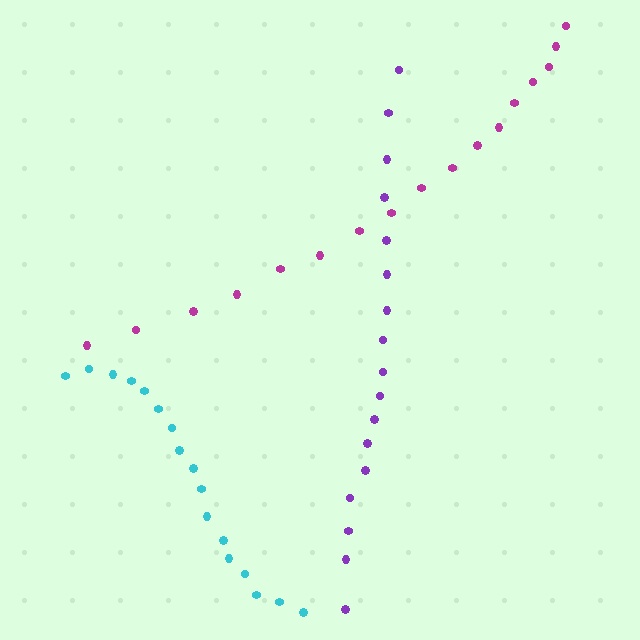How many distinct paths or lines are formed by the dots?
There are 3 distinct paths.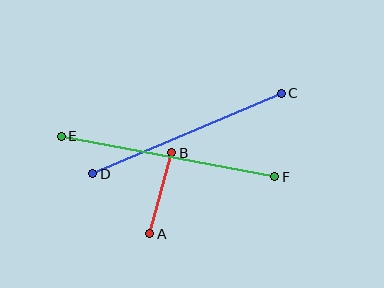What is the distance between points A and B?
The distance is approximately 84 pixels.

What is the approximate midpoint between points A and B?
The midpoint is at approximately (161, 193) pixels.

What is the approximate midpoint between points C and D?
The midpoint is at approximately (187, 134) pixels.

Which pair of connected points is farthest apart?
Points E and F are farthest apart.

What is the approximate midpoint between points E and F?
The midpoint is at approximately (168, 156) pixels.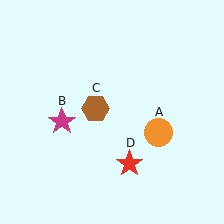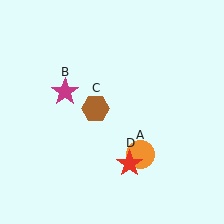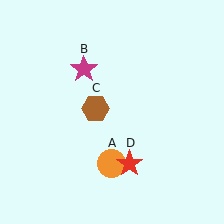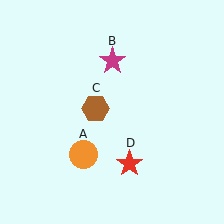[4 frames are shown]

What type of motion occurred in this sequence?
The orange circle (object A), magenta star (object B) rotated clockwise around the center of the scene.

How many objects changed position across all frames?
2 objects changed position: orange circle (object A), magenta star (object B).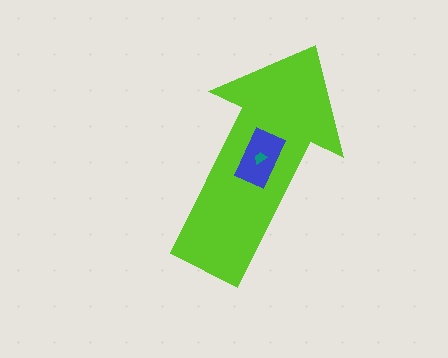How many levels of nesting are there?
3.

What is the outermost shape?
The lime arrow.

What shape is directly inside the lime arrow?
The blue rectangle.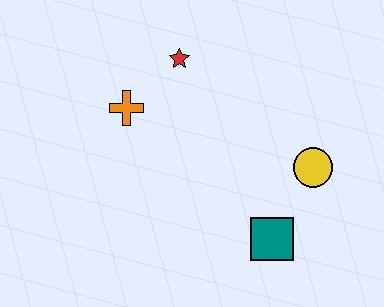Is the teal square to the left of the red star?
No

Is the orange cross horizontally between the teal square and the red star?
No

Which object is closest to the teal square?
The yellow circle is closest to the teal square.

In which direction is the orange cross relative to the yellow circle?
The orange cross is to the left of the yellow circle.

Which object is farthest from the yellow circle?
The orange cross is farthest from the yellow circle.